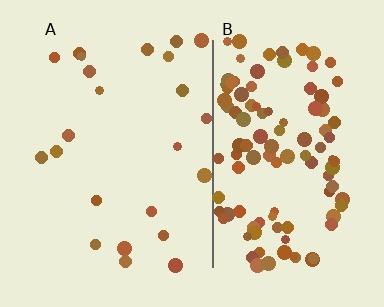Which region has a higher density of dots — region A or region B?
B (the right).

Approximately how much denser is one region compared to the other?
Approximately 4.6× — region B over region A.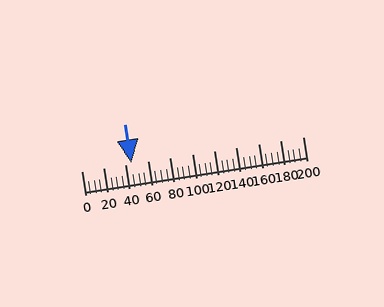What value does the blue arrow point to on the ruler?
The blue arrow points to approximately 45.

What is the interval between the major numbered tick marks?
The major tick marks are spaced 20 units apart.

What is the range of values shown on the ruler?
The ruler shows values from 0 to 200.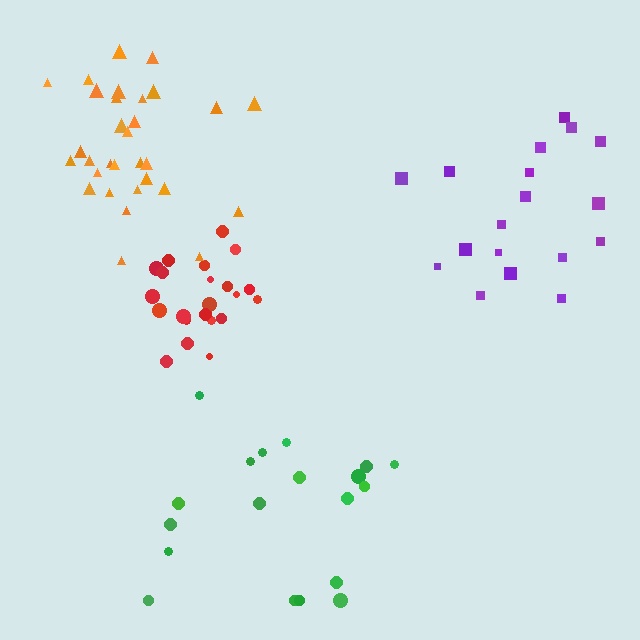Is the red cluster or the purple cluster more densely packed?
Red.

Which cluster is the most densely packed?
Red.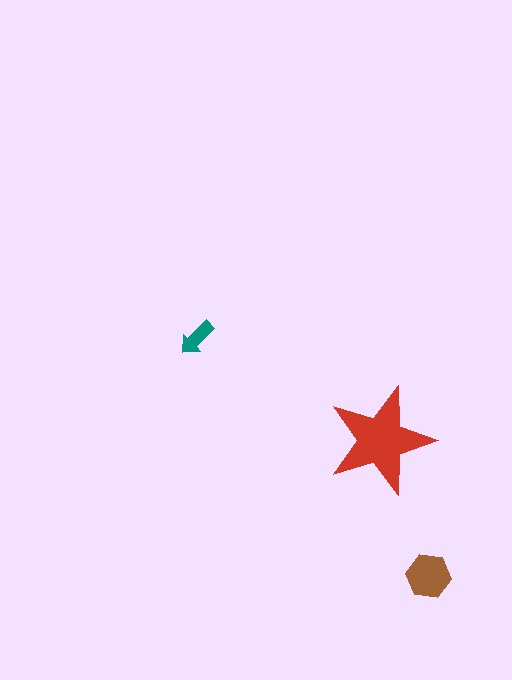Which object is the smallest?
The teal arrow.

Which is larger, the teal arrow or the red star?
The red star.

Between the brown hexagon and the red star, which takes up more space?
The red star.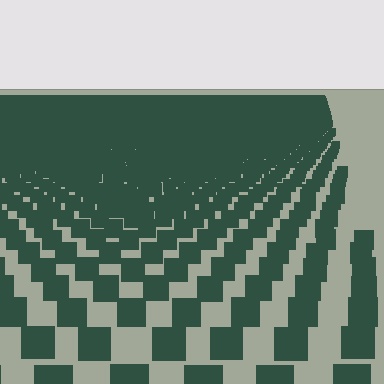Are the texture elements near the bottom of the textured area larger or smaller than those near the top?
Larger. Near the bottom, elements are closer to the viewer and appear at a bigger on-screen size.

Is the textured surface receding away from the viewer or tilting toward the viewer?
The surface is receding away from the viewer. Texture elements get smaller and denser toward the top.